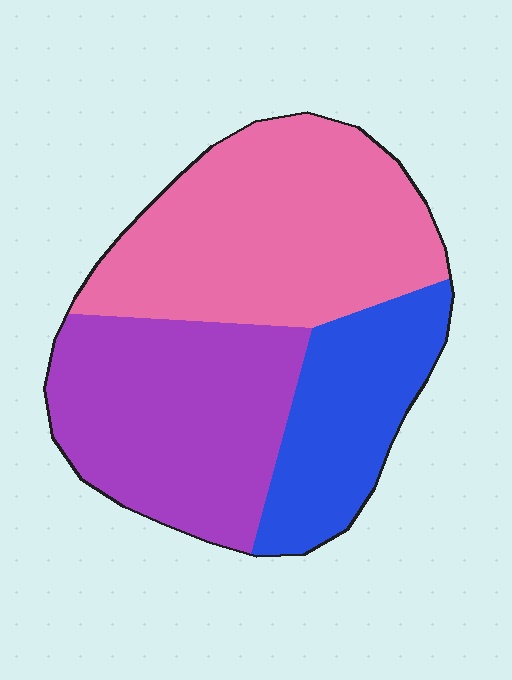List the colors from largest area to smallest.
From largest to smallest: pink, purple, blue.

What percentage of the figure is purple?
Purple covers 36% of the figure.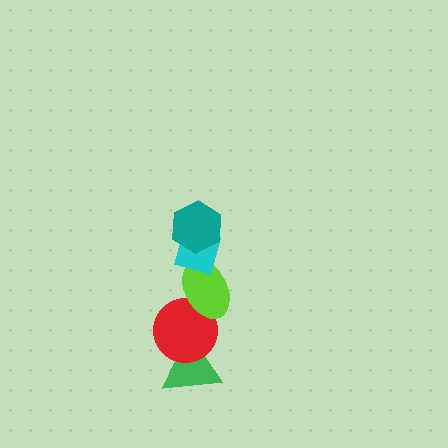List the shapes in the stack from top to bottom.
From top to bottom: the teal hexagon, the cyan diamond, the lime ellipse, the red circle, the green triangle.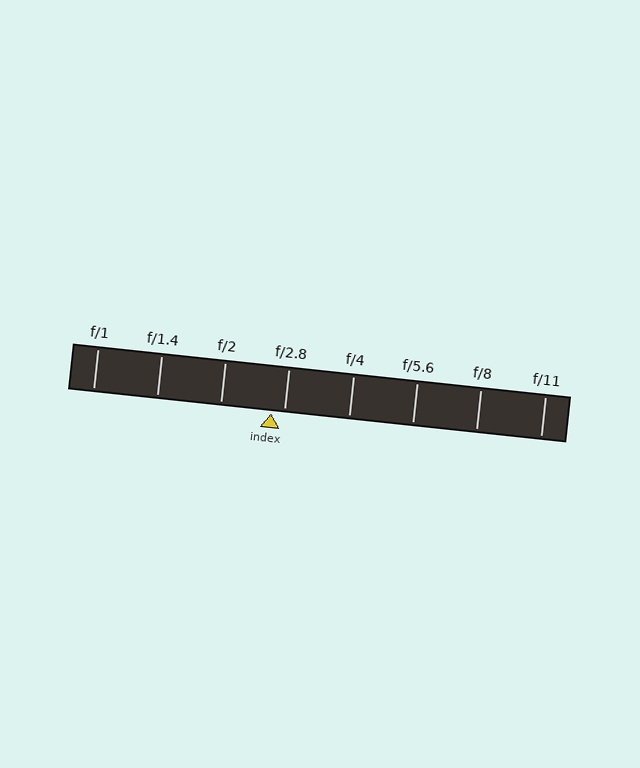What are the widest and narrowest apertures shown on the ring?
The widest aperture shown is f/1 and the narrowest is f/11.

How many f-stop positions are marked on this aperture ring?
There are 8 f-stop positions marked.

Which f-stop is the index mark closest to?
The index mark is closest to f/2.8.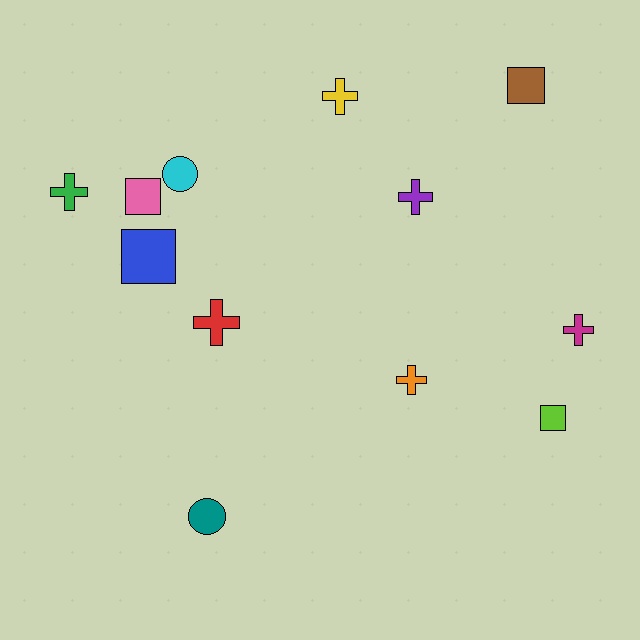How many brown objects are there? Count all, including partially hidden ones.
There is 1 brown object.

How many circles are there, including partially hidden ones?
There are 2 circles.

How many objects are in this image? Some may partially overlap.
There are 12 objects.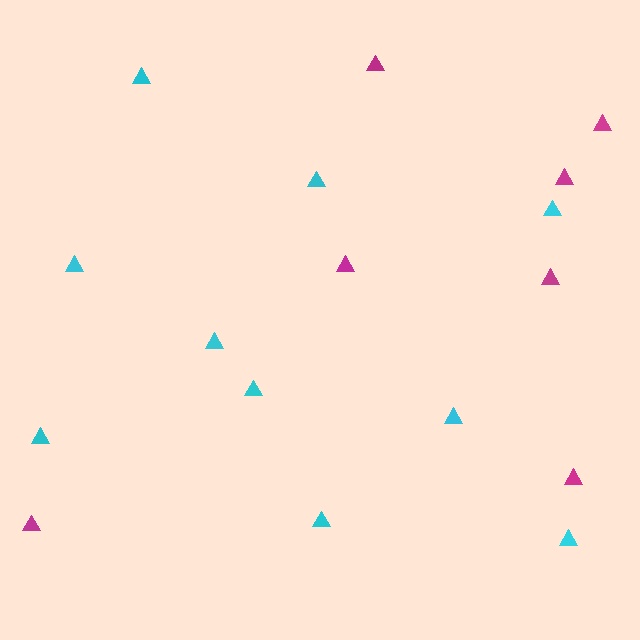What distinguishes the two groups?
There are 2 groups: one group of cyan triangles (10) and one group of magenta triangles (7).